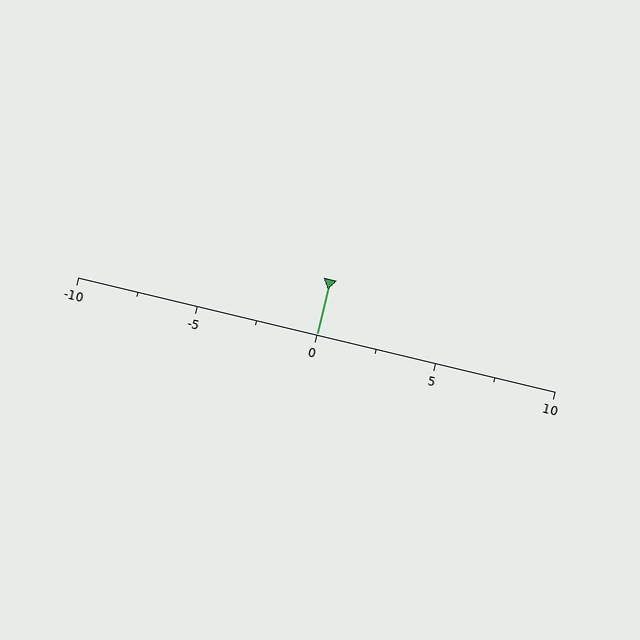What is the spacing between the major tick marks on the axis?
The major ticks are spaced 5 apart.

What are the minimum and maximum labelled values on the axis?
The axis runs from -10 to 10.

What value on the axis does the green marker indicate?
The marker indicates approximately 0.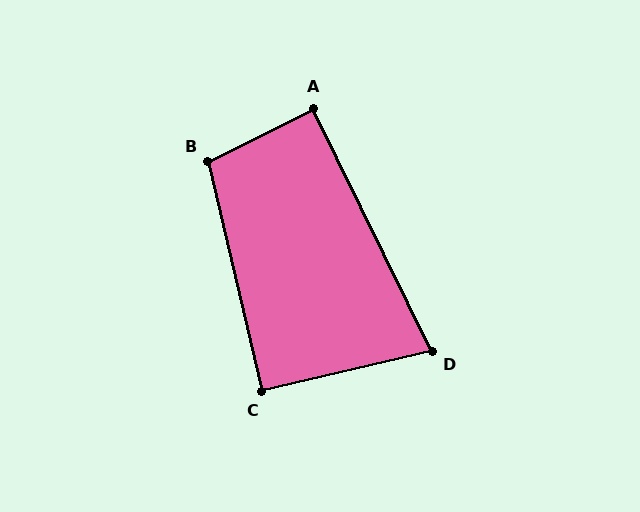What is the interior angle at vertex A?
Approximately 90 degrees (approximately right).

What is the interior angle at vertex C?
Approximately 90 degrees (approximately right).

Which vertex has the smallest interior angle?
D, at approximately 77 degrees.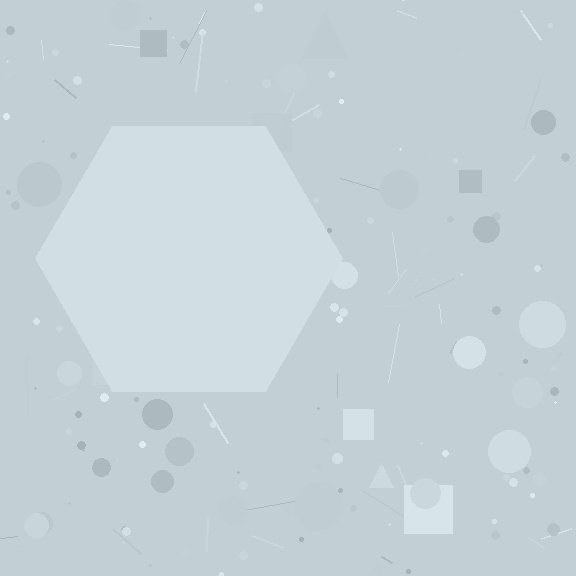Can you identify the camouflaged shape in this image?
The camouflaged shape is a hexagon.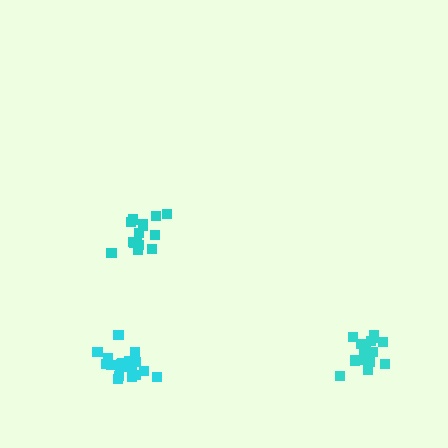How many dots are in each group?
Group 1: 15 dots, Group 2: 16 dots, Group 3: 20 dots (51 total).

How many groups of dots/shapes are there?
There are 3 groups.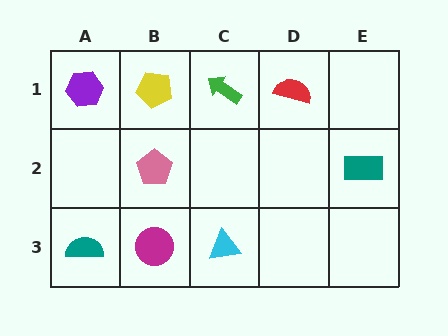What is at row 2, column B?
A pink pentagon.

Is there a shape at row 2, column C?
No, that cell is empty.